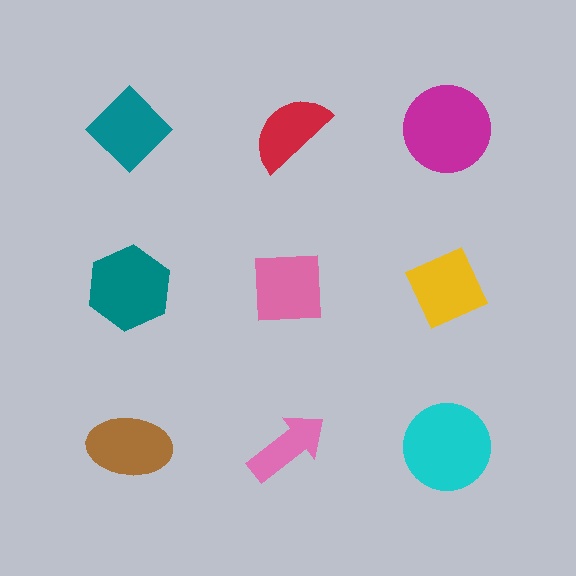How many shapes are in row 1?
3 shapes.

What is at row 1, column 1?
A teal diamond.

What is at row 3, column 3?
A cyan circle.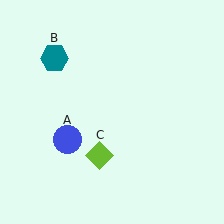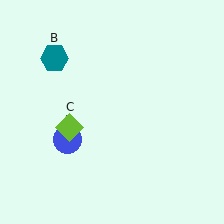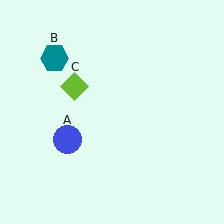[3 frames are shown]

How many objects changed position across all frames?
1 object changed position: lime diamond (object C).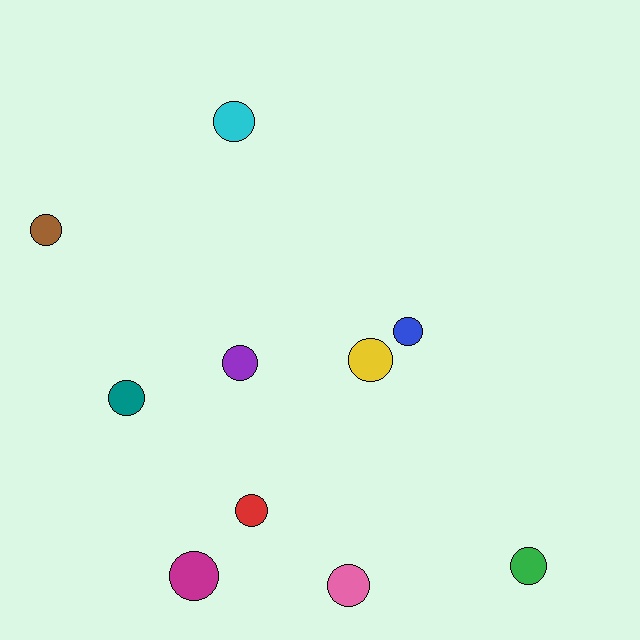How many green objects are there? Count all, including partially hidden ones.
There is 1 green object.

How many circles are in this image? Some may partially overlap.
There are 10 circles.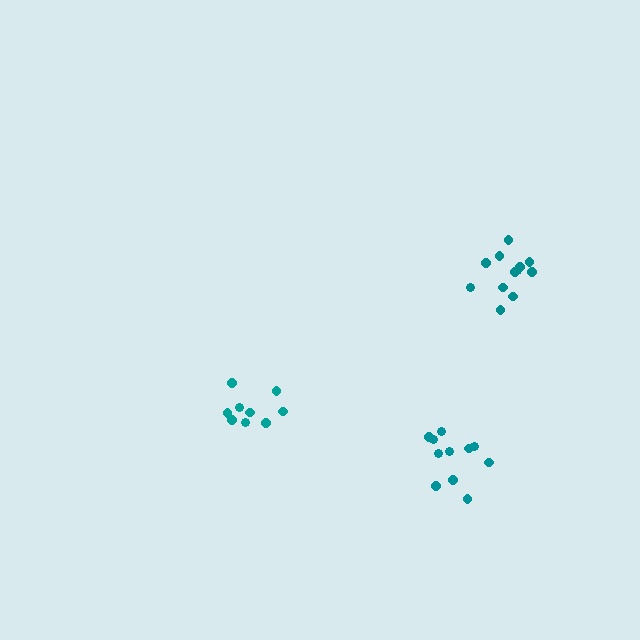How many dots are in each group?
Group 1: 12 dots, Group 2: 9 dots, Group 3: 11 dots (32 total).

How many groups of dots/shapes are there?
There are 3 groups.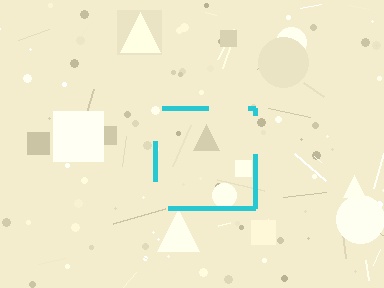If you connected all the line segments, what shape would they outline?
They would outline a square.